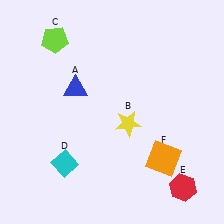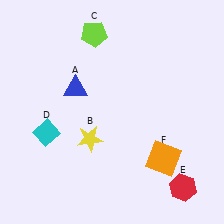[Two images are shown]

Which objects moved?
The objects that moved are: the yellow star (B), the lime pentagon (C), the cyan diamond (D).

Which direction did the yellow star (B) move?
The yellow star (B) moved left.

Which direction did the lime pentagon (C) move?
The lime pentagon (C) moved right.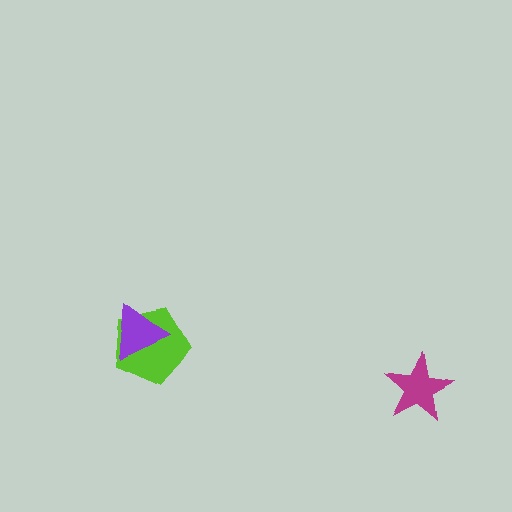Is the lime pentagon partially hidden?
Yes, it is partially covered by another shape.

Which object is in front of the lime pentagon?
The purple triangle is in front of the lime pentagon.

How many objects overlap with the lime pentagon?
1 object overlaps with the lime pentagon.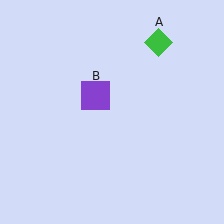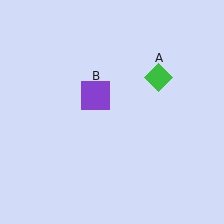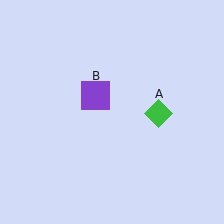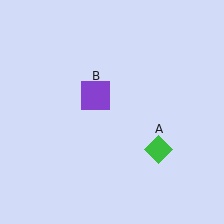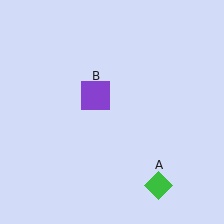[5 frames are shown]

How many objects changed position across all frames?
1 object changed position: green diamond (object A).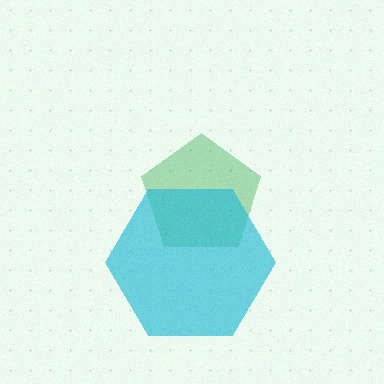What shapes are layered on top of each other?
The layered shapes are: a green pentagon, a cyan hexagon.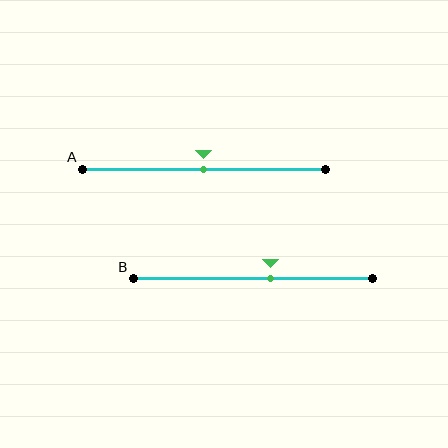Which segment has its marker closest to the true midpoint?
Segment A has its marker closest to the true midpoint.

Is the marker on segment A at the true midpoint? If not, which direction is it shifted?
Yes, the marker on segment A is at the true midpoint.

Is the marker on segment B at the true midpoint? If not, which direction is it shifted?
No, the marker on segment B is shifted to the right by about 8% of the segment length.